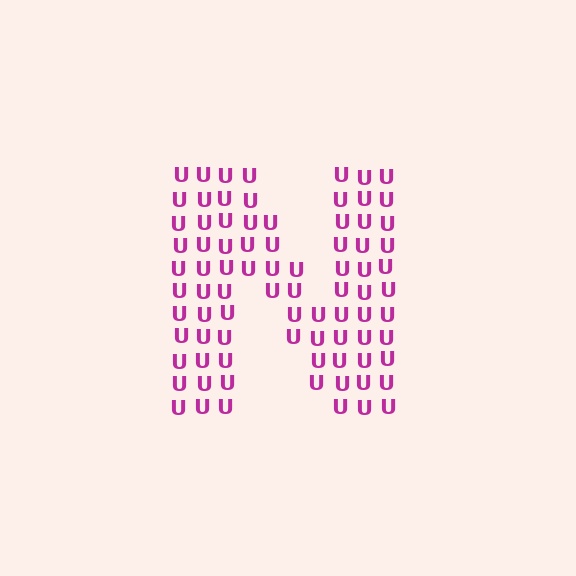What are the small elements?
The small elements are letter U's.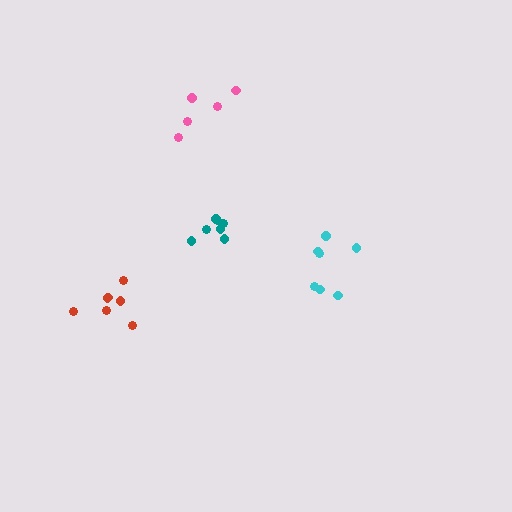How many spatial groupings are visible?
There are 4 spatial groupings.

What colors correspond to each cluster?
The clusters are colored: cyan, pink, red, teal.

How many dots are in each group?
Group 1: 7 dots, Group 2: 5 dots, Group 3: 7 dots, Group 4: 7 dots (26 total).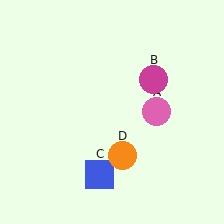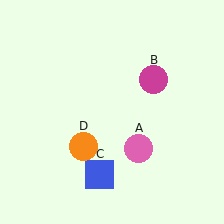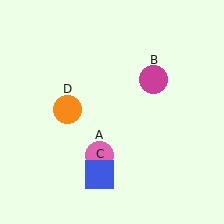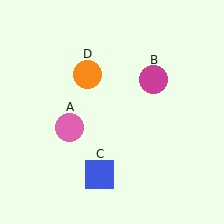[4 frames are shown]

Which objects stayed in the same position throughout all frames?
Magenta circle (object B) and blue square (object C) remained stationary.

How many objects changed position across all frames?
2 objects changed position: pink circle (object A), orange circle (object D).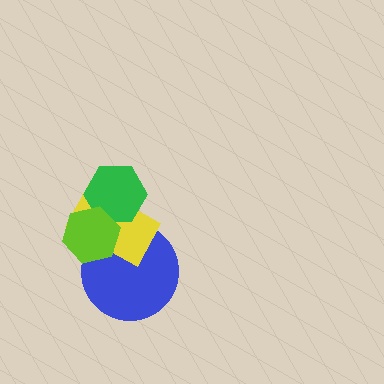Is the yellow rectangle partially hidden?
Yes, it is partially covered by another shape.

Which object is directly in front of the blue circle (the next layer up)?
The yellow rectangle is directly in front of the blue circle.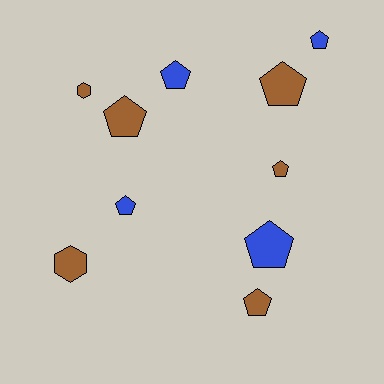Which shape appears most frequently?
Pentagon, with 8 objects.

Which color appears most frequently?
Brown, with 6 objects.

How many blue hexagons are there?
There are no blue hexagons.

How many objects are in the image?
There are 10 objects.